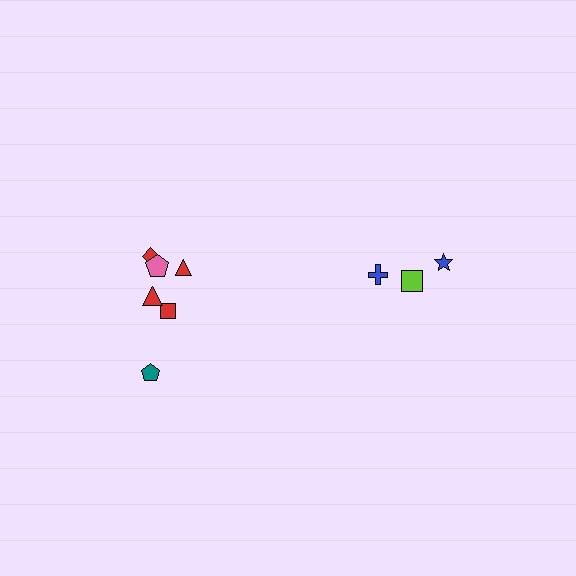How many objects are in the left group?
There are 6 objects.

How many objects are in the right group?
There are 3 objects.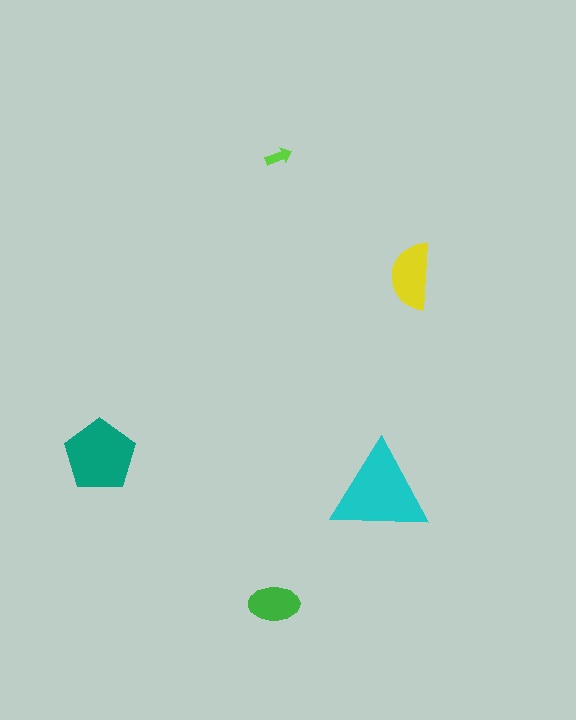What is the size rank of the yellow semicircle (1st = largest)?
3rd.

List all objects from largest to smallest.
The cyan triangle, the teal pentagon, the yellow semicircle, the green ellipse, the lime arrow.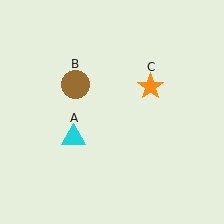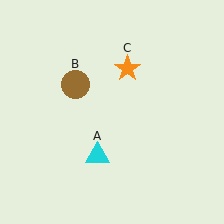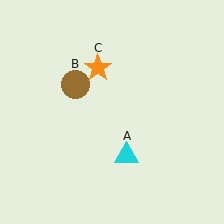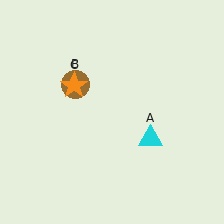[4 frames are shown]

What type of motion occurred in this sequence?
The cyan triangle (object A), orange star (object C) rotated counterclockwise around the center of the scene.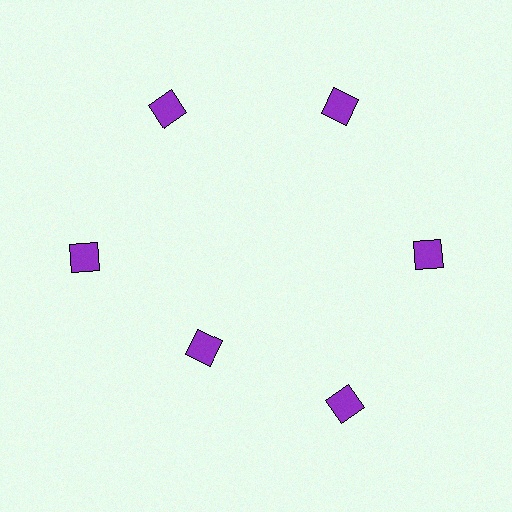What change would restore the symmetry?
The symmetry would be restored by moving it outward, back onto the ring so that all 6 squares sit at equal angles and equal distance from the center.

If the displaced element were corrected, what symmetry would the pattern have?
It would have 6-fold rotational symmetry — the pattern would map onto itself every 60 degrees.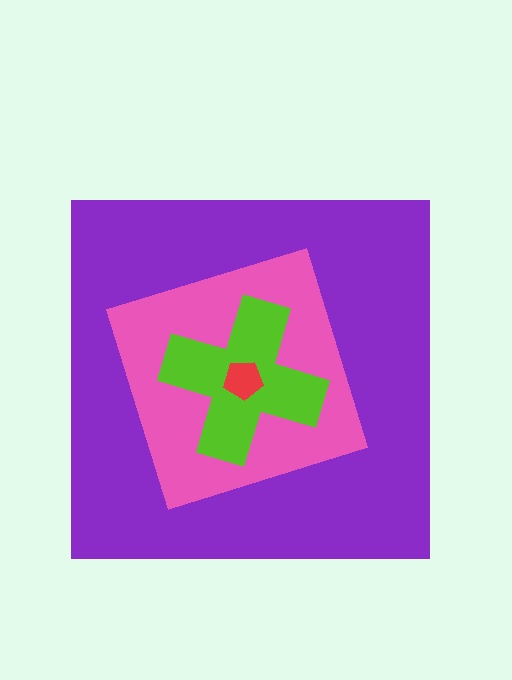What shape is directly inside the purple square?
The pink diamond.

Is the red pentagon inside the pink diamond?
Yes.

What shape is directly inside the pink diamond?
The lime cross.